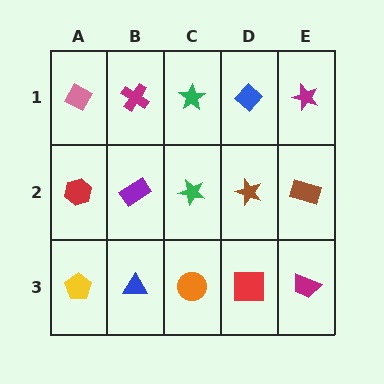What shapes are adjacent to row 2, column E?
A magenta star (row 1, column E), a magenta trapezoid (row 3, column E), a brown star (row 2, column D).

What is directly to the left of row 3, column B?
A yellow pentagon.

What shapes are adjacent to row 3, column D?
A brown star (row 2, column D), an orange circle (row 3, column C), a magenta trapezoid (row 3, column E).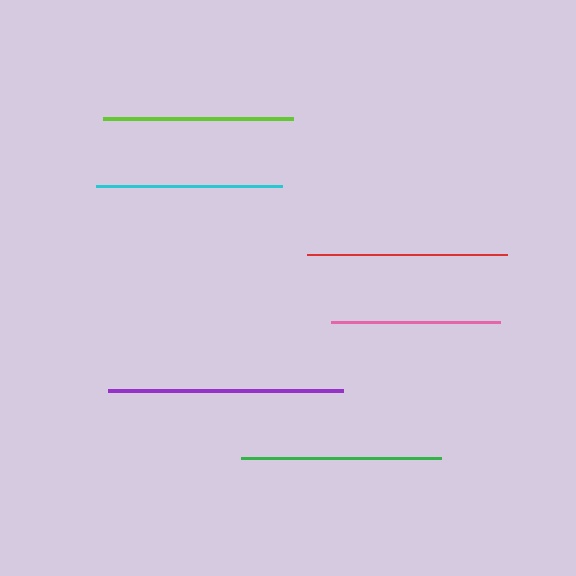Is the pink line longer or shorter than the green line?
The green line is longer than the pink line.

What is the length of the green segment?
The green segment is approximately 199 pixels long.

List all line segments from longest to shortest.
From longest to shortest: purple, red, green, lime, cyan, pink.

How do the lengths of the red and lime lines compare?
The red and lime lines are approximately the same length.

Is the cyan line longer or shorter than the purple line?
The purple line is longer than the cyan line.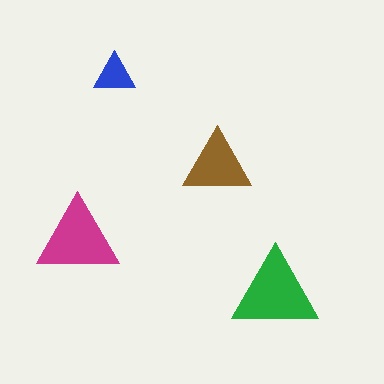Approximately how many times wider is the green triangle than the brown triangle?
About 1.5 times wider.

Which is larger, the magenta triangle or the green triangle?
The green one.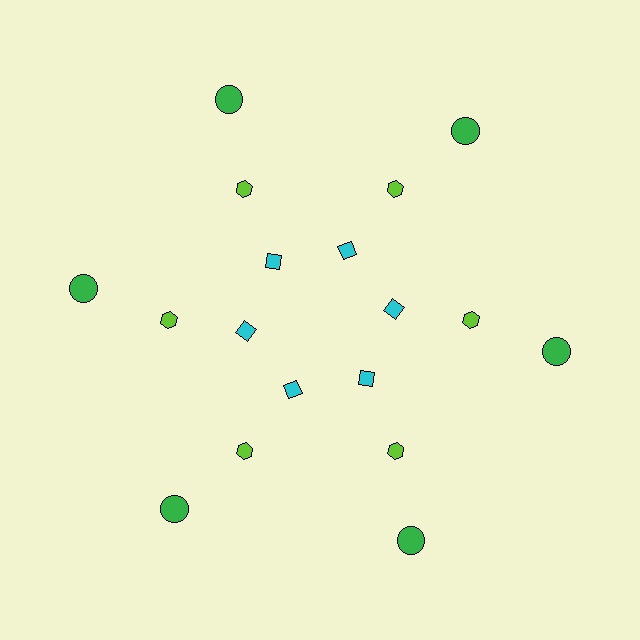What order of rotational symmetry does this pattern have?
This pattern has 6-fold rotational symmetry.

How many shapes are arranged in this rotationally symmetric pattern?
There are 18 shapes, arranged in 6 groups of 3.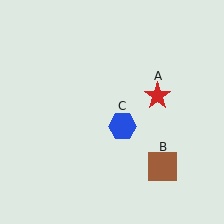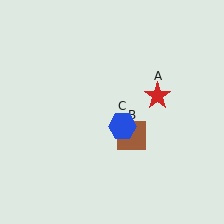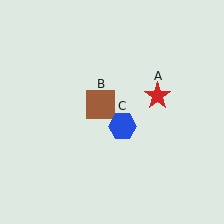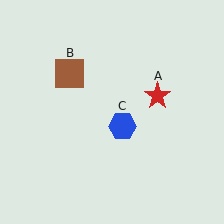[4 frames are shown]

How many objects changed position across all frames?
1 object changed position: brown square (object B).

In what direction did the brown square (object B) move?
The brown square (object B) moved up and to the left.